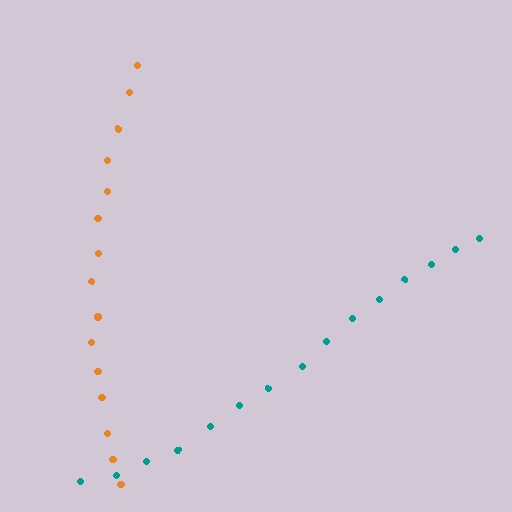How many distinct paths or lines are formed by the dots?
There are 2 distinct paths.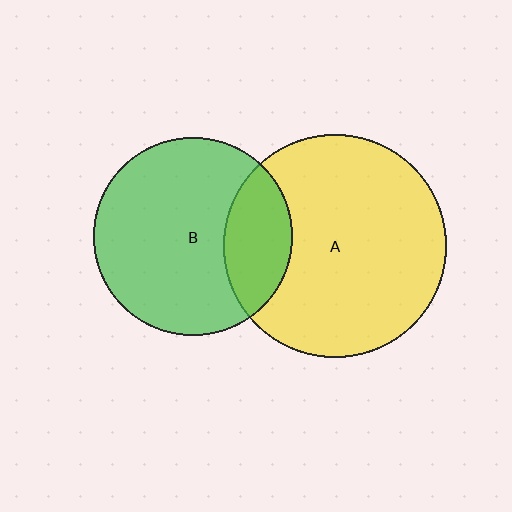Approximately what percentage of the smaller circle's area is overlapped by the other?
Approximately 25%.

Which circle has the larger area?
Circle A (yellow).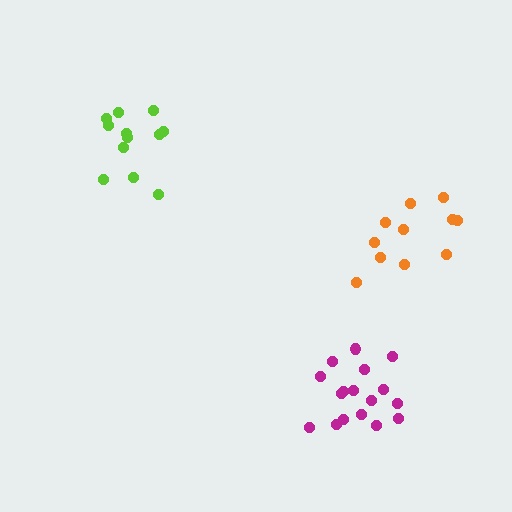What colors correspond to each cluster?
The clusters are colored: orange, magenta, lime.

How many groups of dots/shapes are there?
There are 3 groups.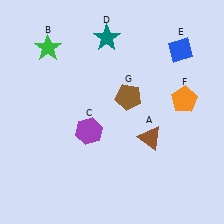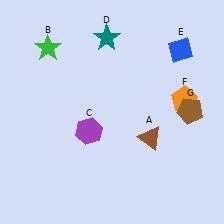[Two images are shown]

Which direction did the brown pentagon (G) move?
The brown pentagon (G) moved right.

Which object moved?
The brown pentagon (G) moved right.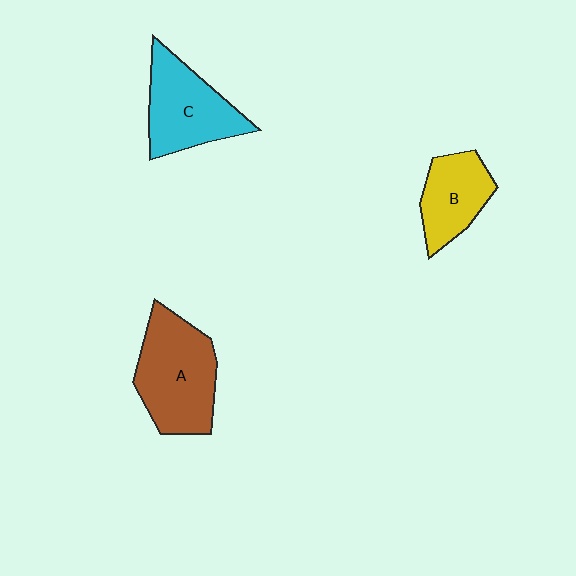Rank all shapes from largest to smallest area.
From largest to smallest: A (brown), C (cyan), B (yellow).